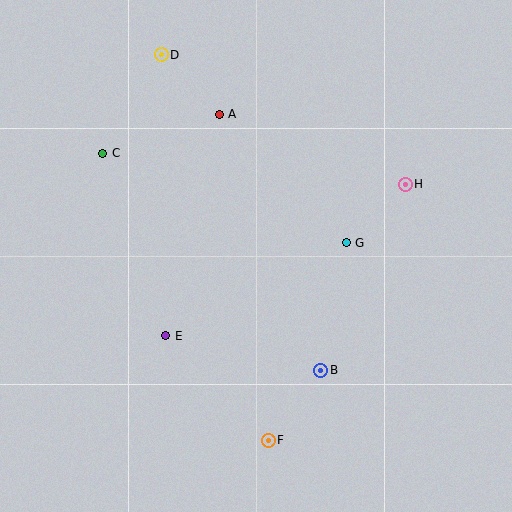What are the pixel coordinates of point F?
Point F is at (268, 440).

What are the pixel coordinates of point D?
Point D is at (161, 55).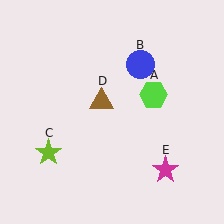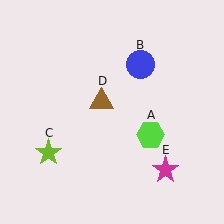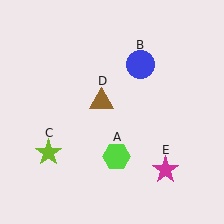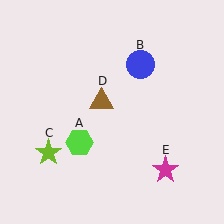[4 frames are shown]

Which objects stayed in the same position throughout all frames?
Blue circle (object B) and lime star (object C) and brown triangle (object D) and magenta star (object E) remained stationary.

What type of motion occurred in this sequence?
The lime hexagon (object A) rotated clockwise around the center of the scene.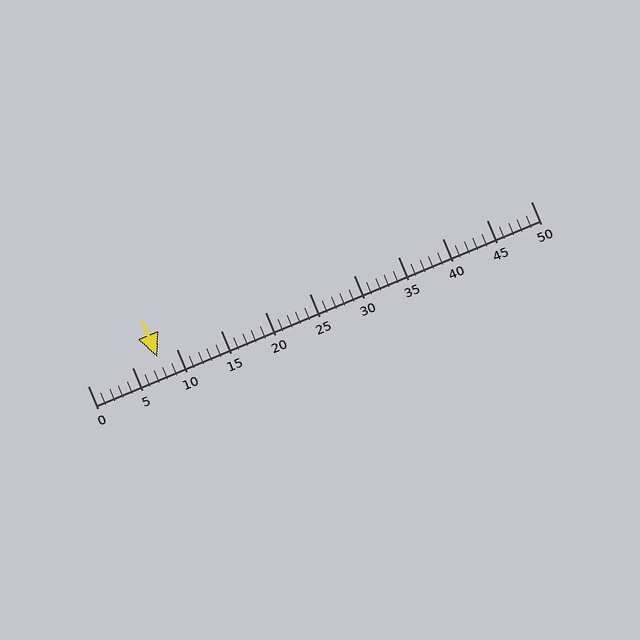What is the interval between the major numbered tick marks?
The major tick marks are spaced 5 units apart.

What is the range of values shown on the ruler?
The ruler shows values from 0 to 50.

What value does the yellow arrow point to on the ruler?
The yellow arrow points to approximately 8.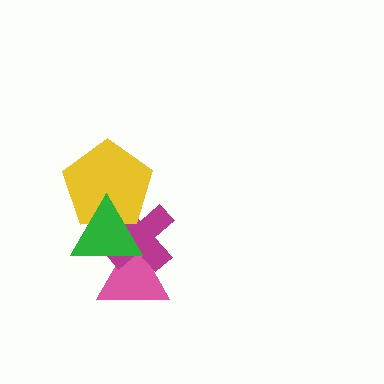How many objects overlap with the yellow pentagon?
2 objects overlap with the yellow pentagon.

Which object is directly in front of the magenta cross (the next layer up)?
The yellow pentagon is directly in front of the magenta cross.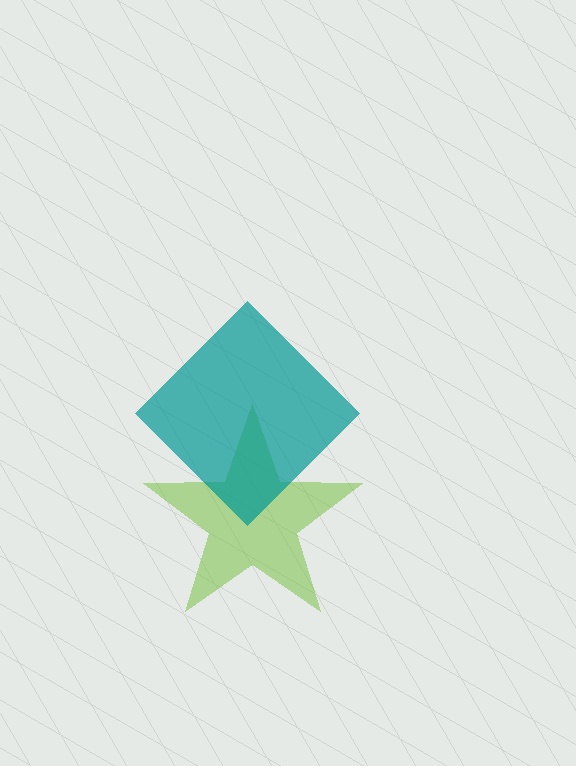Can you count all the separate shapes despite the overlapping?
Yes, there are 2 separate shapes.